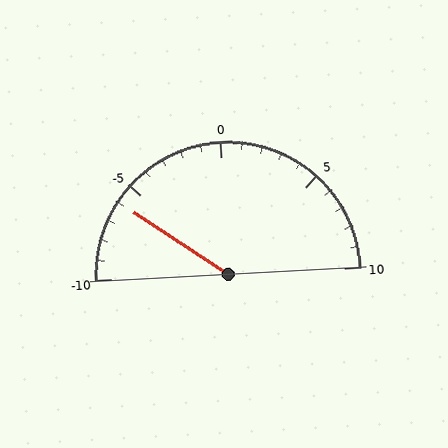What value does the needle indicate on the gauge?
The needle indicates approximately -6.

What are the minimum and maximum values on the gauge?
The gauge ranges from -10 to 10.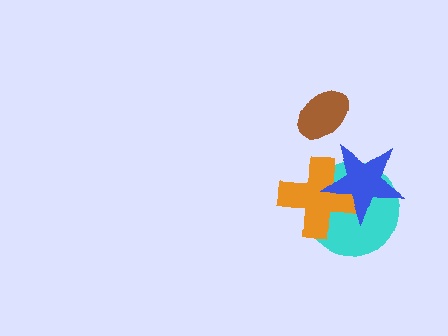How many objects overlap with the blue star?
2 objects overlap with the blue star.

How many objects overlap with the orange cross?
2 objects overlap with the orange cross.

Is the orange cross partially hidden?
Yes, it is partially covered by another shape.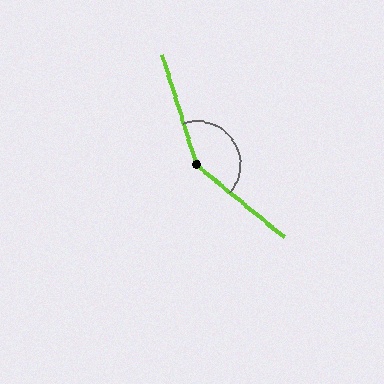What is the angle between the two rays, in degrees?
Approximately 147 degrees.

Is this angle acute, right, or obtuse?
It is obtuse.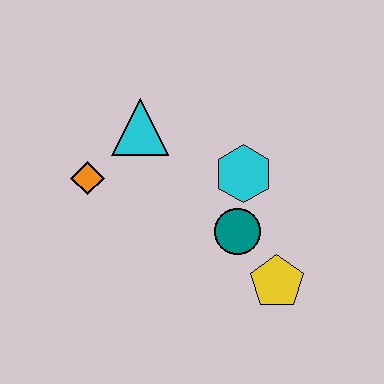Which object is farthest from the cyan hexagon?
The orange diamond is farthest from the cyan hexagon.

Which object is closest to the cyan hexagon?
The teal circle is closest to the cyan hexagon.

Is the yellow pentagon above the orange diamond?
No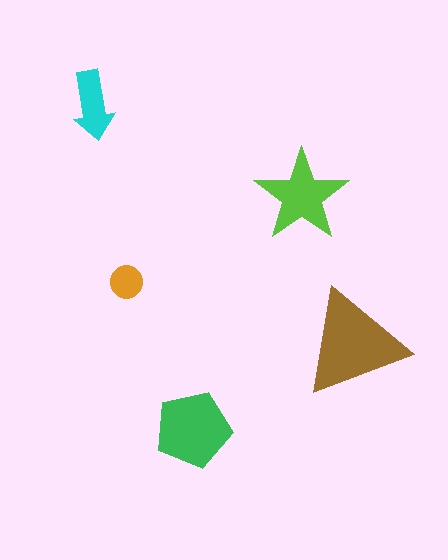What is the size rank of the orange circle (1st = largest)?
5th.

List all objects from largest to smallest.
The brown triangle, the green pentagon, the lime star, the cyan arrow, the orange circle.